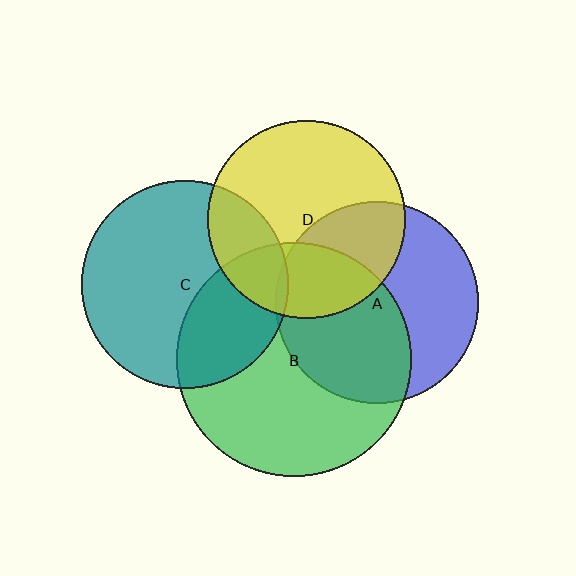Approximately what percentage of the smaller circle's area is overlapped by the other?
Approximately 30%.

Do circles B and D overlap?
Yes.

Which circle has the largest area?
Circle B (green).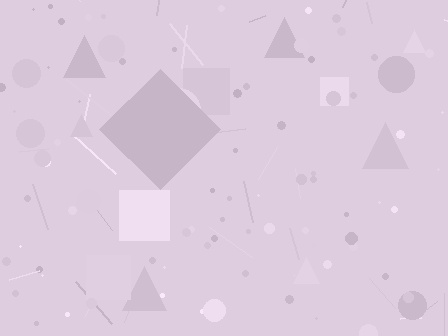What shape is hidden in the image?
A diamond is hidden in the image.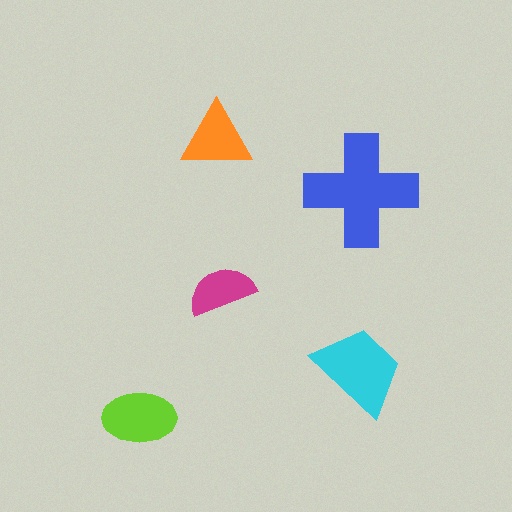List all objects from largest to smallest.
The blue cross, the cyan trapezoid, the lime ellipse, the orange triangle, the magenta semicircle.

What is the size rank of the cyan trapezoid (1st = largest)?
2nd.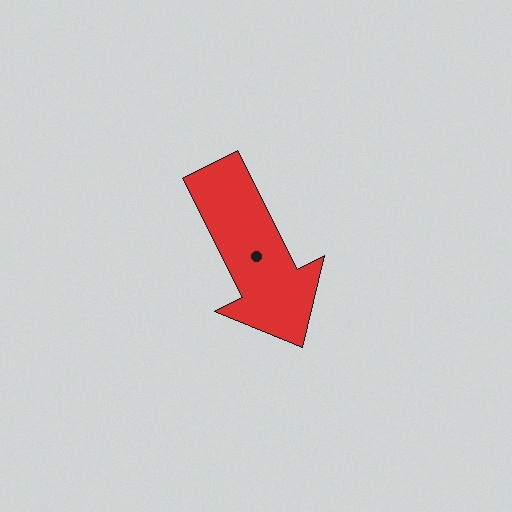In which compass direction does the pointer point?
Southeast.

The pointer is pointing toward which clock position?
Roughly 5 o'clock.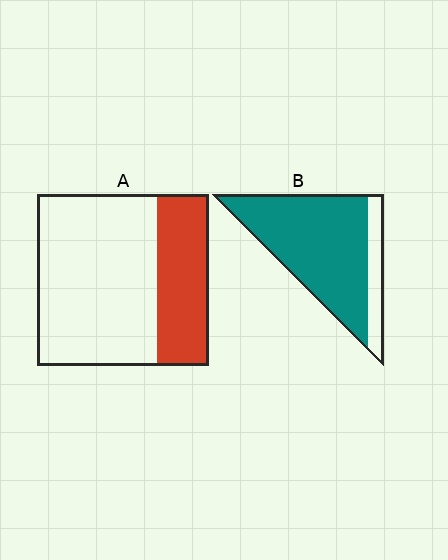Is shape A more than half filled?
No.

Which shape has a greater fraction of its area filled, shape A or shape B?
Shape B.